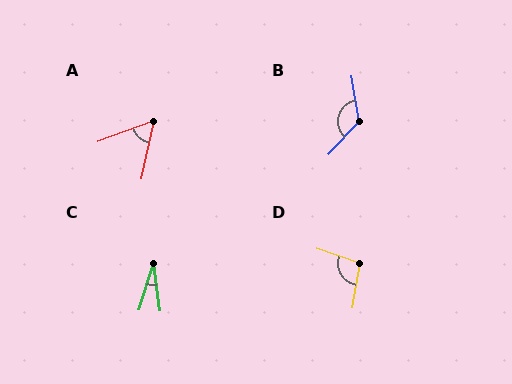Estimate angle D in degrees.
Approximately 99 degrees.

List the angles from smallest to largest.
C (25°), A (58°), D (99°), B (128°).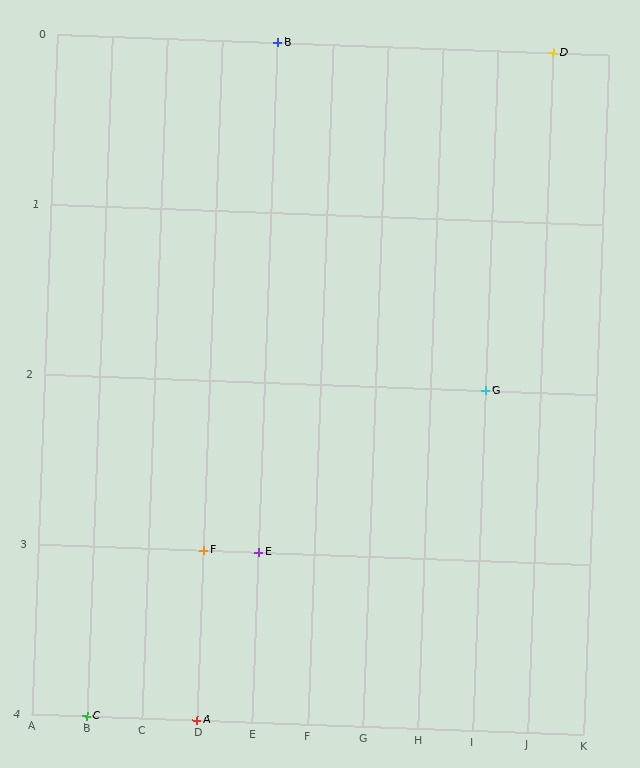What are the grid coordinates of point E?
Point E is at grid coordinates (E, 3).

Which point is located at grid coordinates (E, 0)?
Point B is at (E, 0).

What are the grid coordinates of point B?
Point B is at grid coordinates (E, 0).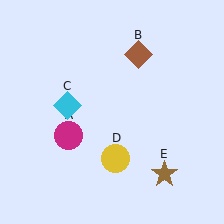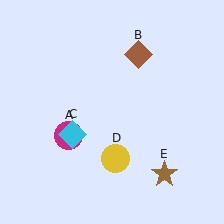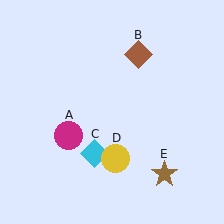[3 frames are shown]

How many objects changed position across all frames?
1 object changed position: cyan diamond (object C).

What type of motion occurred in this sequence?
The cyan diamond (object C) rotated counterclockwise around the center of the scene.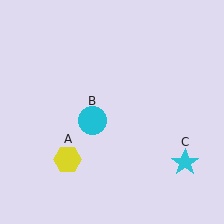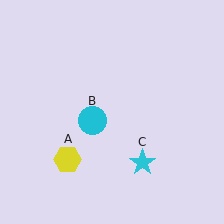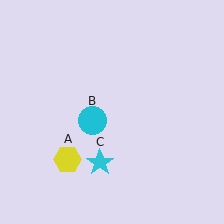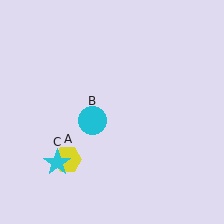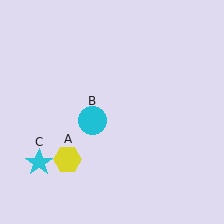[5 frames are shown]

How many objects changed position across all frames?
1 object changed position: cyan star (object C).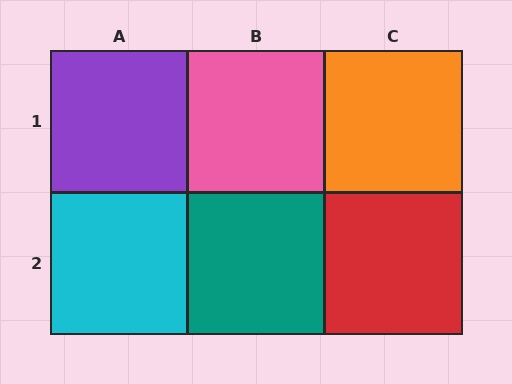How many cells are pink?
1 cell is pink.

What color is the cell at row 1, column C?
Orange.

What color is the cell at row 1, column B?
Pink.